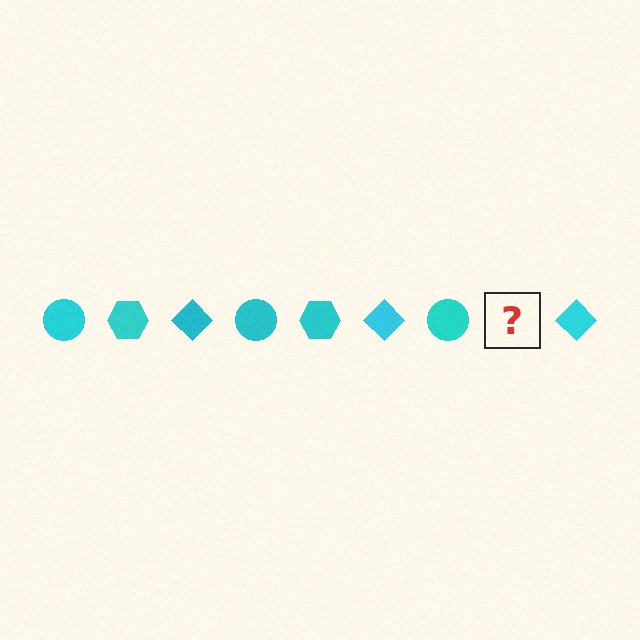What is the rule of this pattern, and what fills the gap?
The rule is that the pattern cycles through circle, hexagon, diamond shapes in cyan. The gap should be filled with a cyan hexagon.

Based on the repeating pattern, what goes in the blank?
The blank should be a cyan hexagon.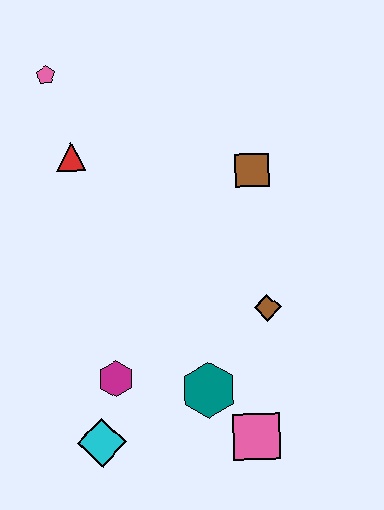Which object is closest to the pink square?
The teal hexagon is closest to the pink square.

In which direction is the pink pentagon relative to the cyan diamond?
The pink pentagon is above the cyan diamond.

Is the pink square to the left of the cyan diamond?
No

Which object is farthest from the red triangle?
The pink square is farthest from the red triangle.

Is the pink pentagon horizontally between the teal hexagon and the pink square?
No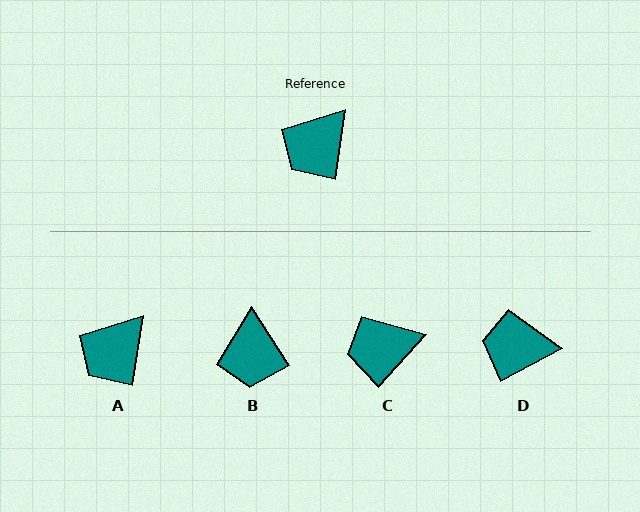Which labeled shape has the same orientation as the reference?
A.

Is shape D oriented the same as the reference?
No, it is off by about 54 degrees.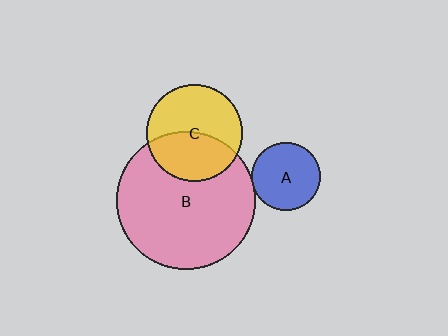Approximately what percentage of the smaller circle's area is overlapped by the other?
Approximately 45%.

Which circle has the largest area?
Circle B (pink).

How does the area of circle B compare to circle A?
Approximately 4.1 times.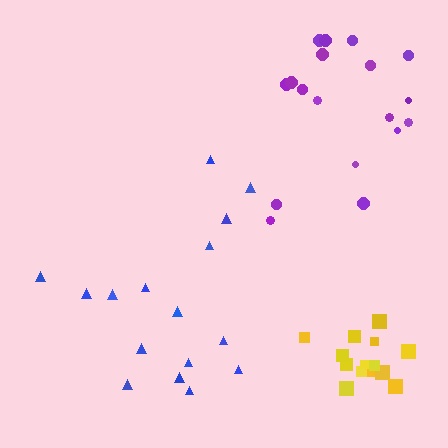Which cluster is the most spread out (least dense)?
Blue.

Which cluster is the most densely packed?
Yellow.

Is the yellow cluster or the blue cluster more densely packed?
Yellow.